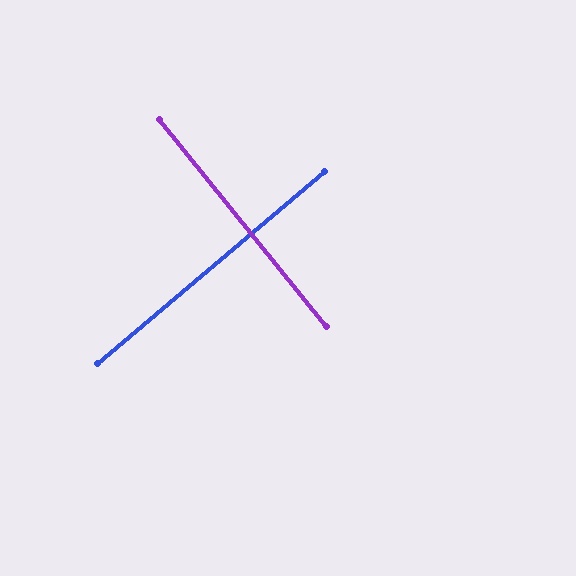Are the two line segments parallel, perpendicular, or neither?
Perpendicular — they meet at approximately 89°.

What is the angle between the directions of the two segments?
Approximately 89 degrees.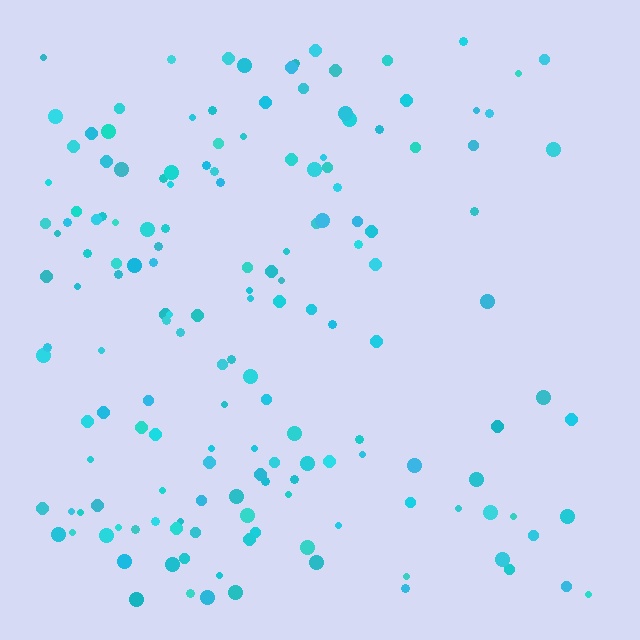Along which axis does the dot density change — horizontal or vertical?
Horizontal.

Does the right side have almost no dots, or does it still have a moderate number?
Still a moderate number, just noticeably fewer than the left.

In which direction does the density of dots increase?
From right to left, with the left side densest.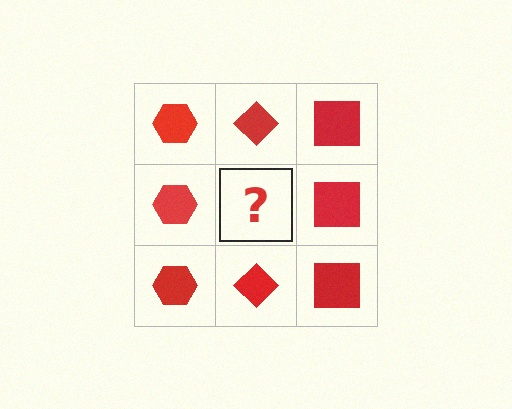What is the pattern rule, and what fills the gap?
The rule is that each column has a consistent shape. The gap should be filled with a red diamond.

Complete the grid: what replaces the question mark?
The question mark should be replaced with a red diamond.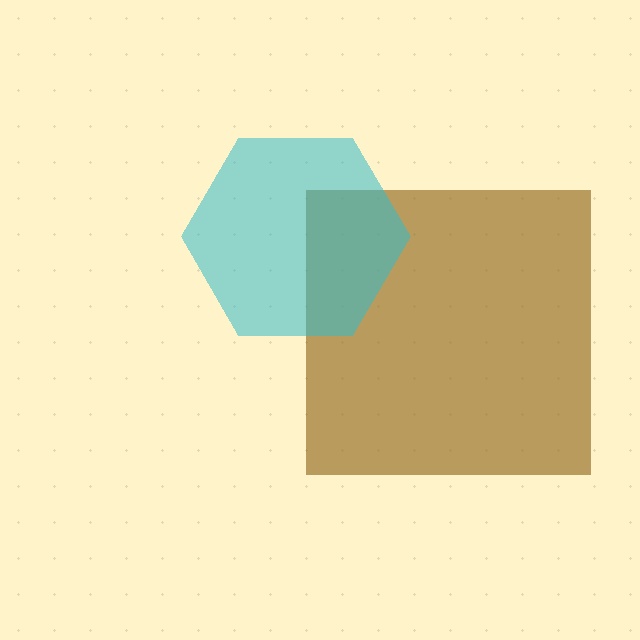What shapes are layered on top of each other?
The layered shapes are: a brown square, a cyan hexagon.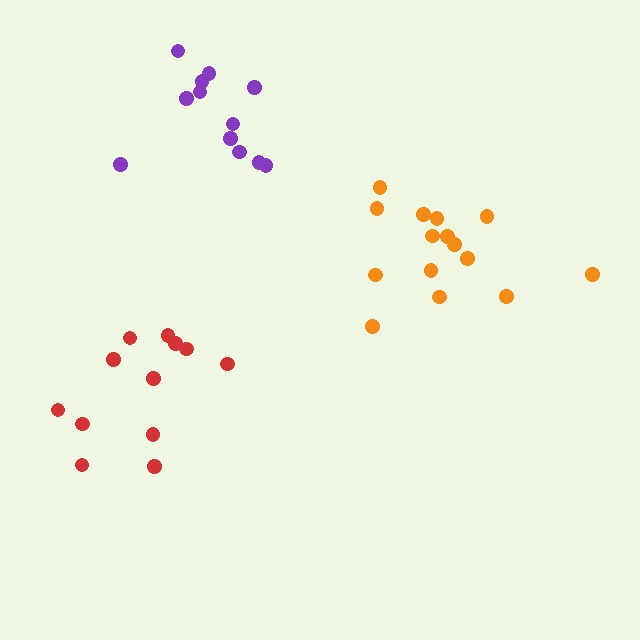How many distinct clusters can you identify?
There are 3 distinct clusters.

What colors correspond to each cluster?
The clusters are colored: red, orange, purple.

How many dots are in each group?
Group 1: 12 dots, Group 2: 15 dots, Group 3: 12 dots (39 total).